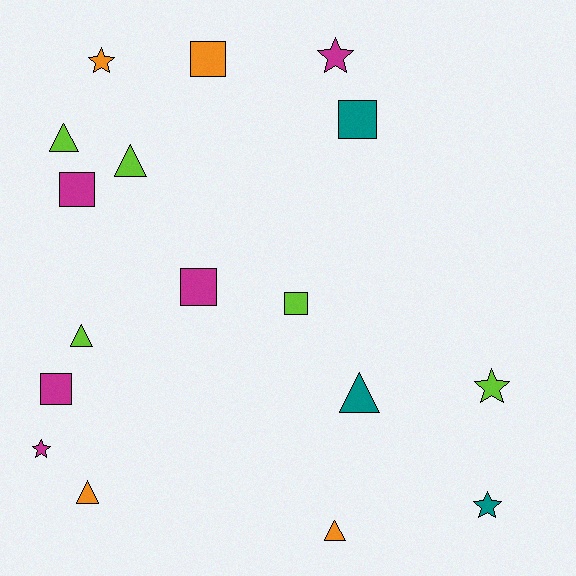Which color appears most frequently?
Lime, with 5 objects.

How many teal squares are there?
There is 1 teal square.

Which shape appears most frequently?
Square, with 6 objects.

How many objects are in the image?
There are 17 objects.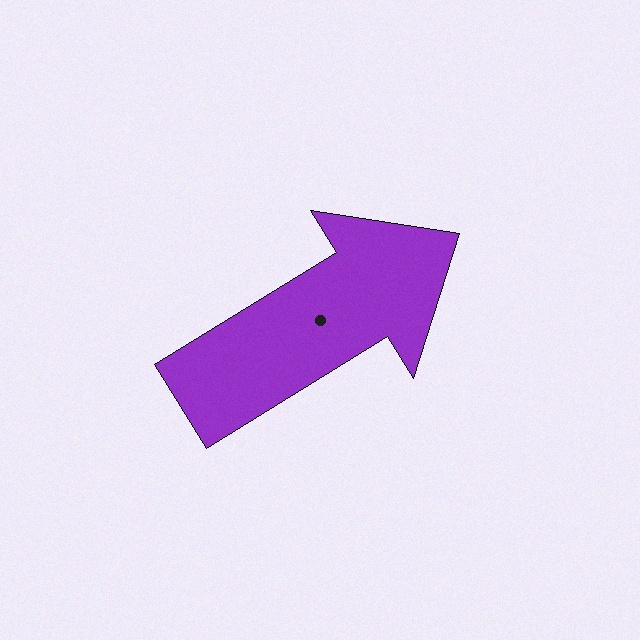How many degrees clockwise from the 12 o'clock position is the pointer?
Approximately 58 degrees.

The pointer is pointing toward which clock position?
Roughly 2 o'clock.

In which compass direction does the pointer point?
Northeast.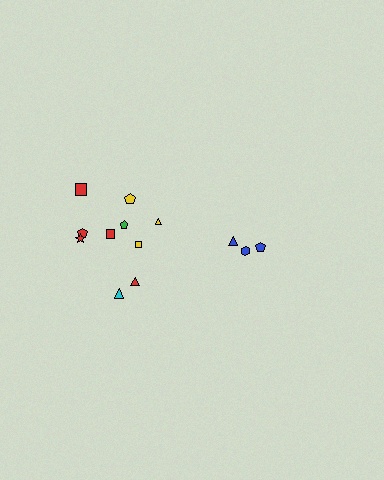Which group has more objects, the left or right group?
The left group.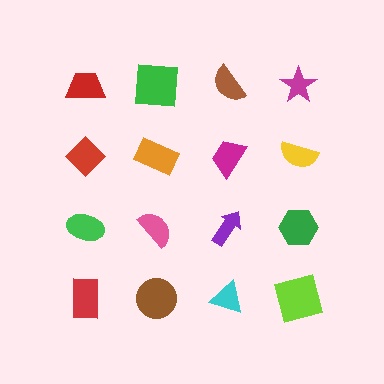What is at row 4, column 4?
A lime square.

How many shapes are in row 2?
4 shapes.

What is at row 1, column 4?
A magenta star.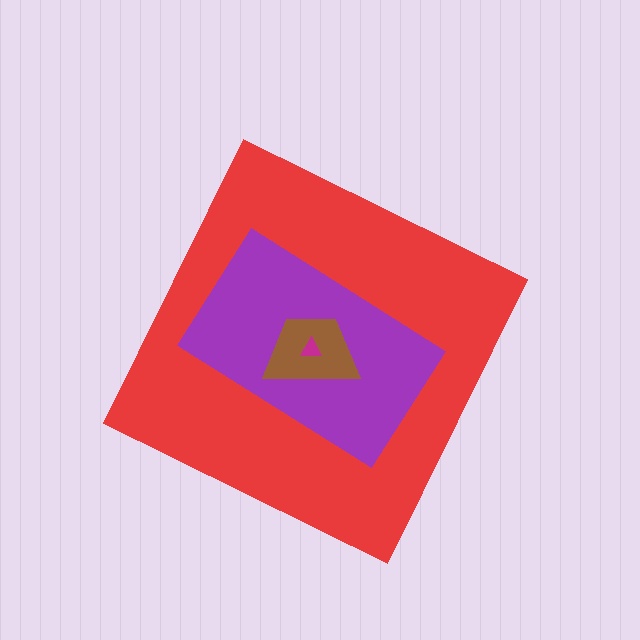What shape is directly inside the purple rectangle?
The brown trapezoid.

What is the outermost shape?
The red diamond.